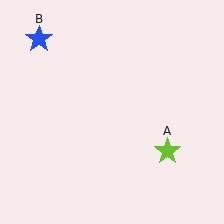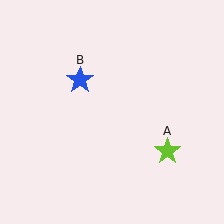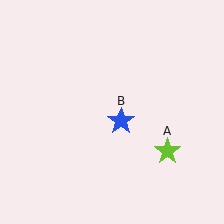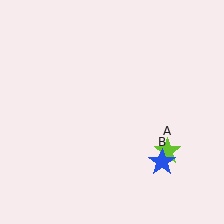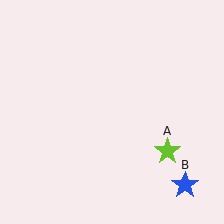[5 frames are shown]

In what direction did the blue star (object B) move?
The blue star (object B) moved down and to the right.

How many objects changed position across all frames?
1 object changed position: blue star (object B).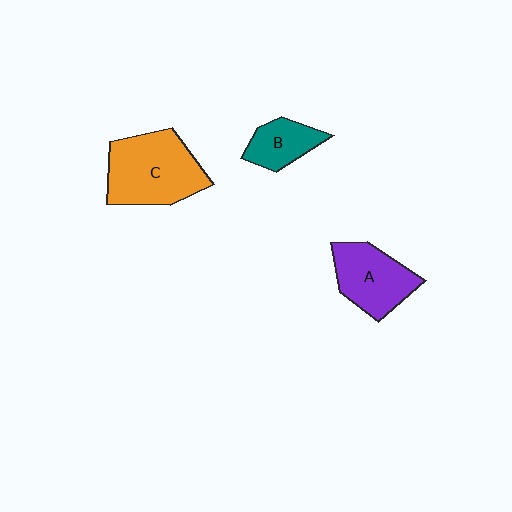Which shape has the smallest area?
Shape B (teal).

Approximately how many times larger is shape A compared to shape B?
Approximately 1.6 times.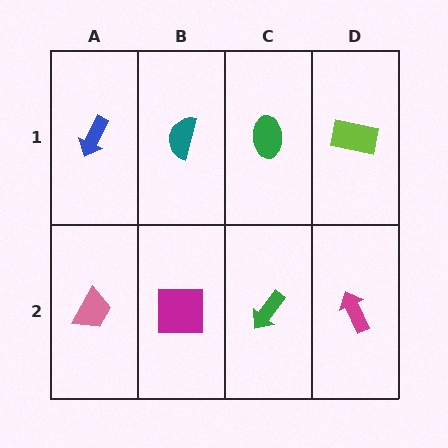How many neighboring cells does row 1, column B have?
3.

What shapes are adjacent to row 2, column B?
A teal semicircle (row 1, column B), a pink trapezoid (row 2, column A), a green arrow (row 2, column C).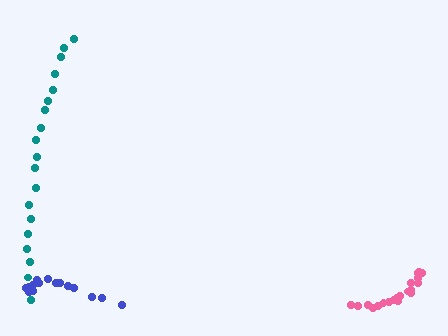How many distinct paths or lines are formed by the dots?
There are 3 distinct paths.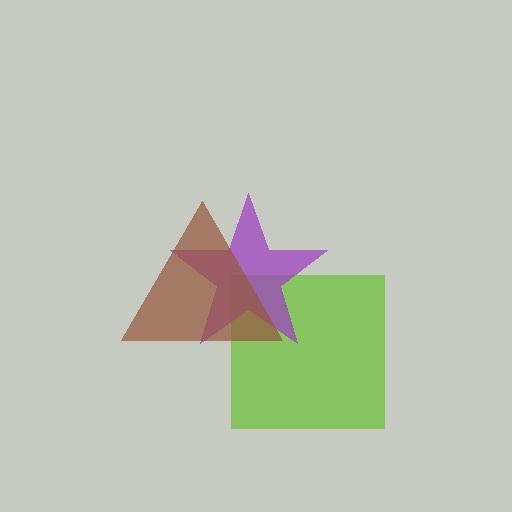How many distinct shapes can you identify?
There are 3 distinct shapes: a lime square, a purple star, a brown triangle.